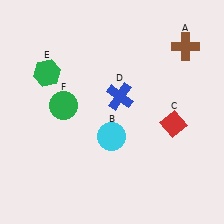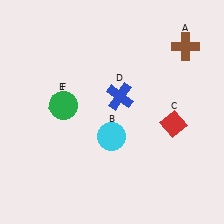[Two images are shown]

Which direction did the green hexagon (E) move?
The green hexagon (E) moved down.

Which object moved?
The green hexagon (E) moved down.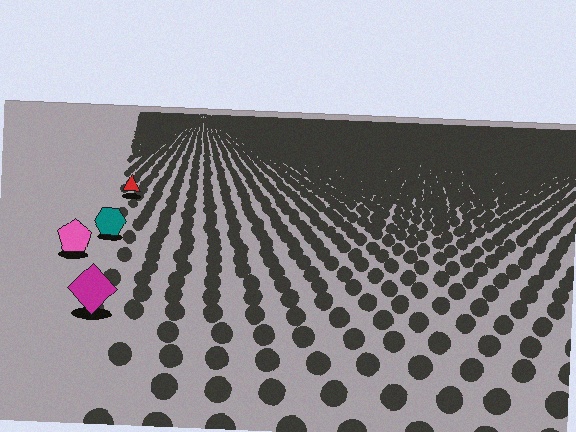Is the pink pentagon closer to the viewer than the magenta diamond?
No. The magenta diamond is closer — you can tell from the texture gradient: the ground texture is coarser near it.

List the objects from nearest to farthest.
From nearest to farthest: the magenta diamond, the pink pentagon, the teal hexagon, the red triangle.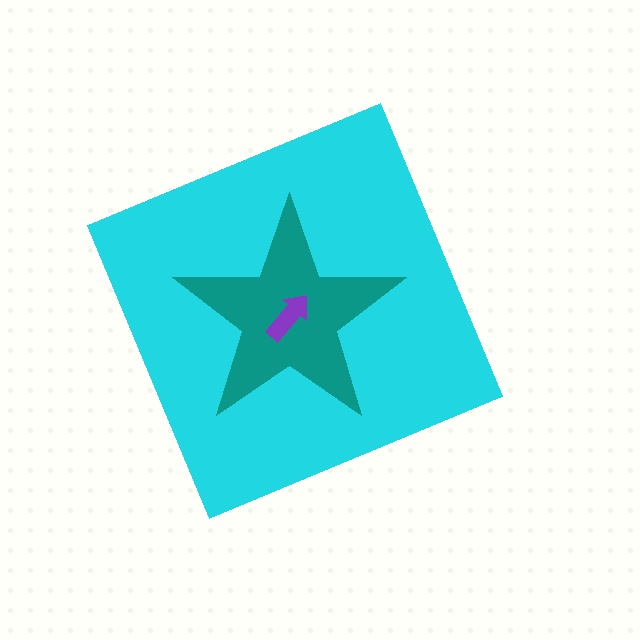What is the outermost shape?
The cyan diamond.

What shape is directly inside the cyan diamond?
The teal star.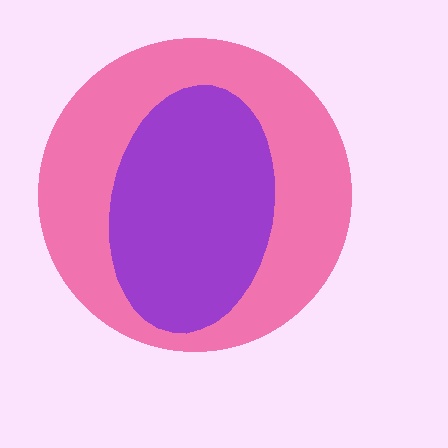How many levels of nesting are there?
2.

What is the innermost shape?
The purple ellipse.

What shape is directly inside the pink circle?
The purple ellipse.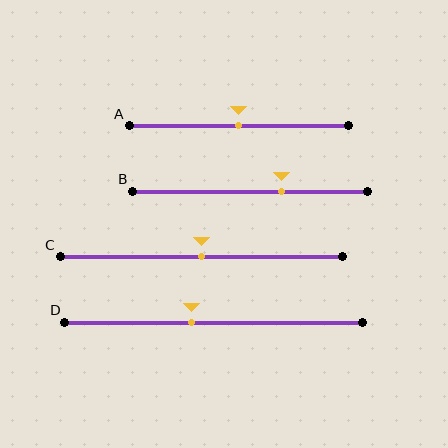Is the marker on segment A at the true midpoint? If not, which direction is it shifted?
Yes, the marker on segment A is at the true midpoint.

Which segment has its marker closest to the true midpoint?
Segment A has its marker closest to the true midpoint.